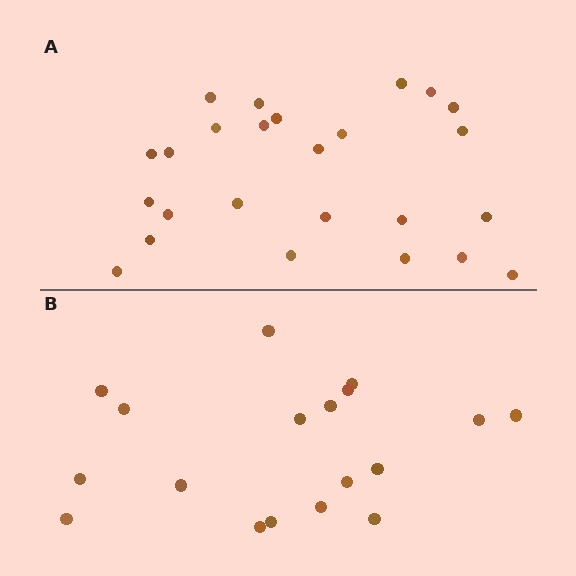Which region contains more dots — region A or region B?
Region A (the top region) has more dots.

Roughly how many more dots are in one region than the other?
Region A has roughly 8 or so more dots than region B.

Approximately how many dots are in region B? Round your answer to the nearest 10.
About 20 dots. (The exact count is 18, which rounds to 20.)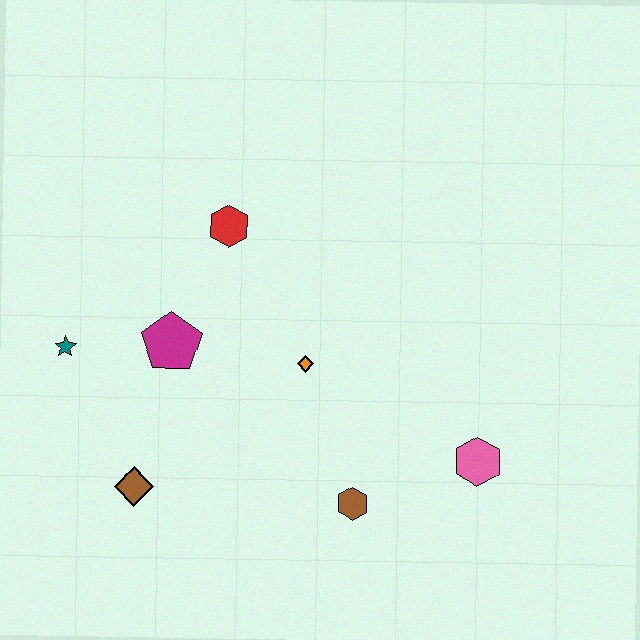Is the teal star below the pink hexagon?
No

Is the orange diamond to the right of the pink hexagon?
No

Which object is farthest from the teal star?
The pink hexagon is farthest from the teal star.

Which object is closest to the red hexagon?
The magenta pentagon is closest to the red hexagon.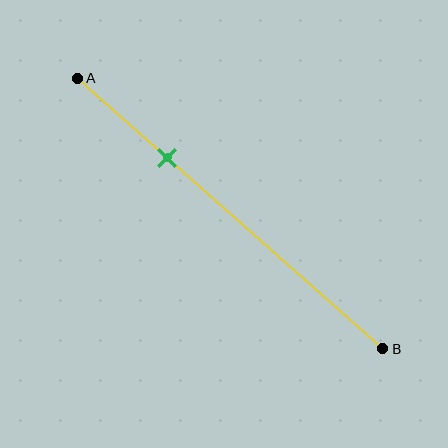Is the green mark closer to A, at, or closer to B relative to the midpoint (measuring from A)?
The green mark is closer to point A than the midpoint of segment AB.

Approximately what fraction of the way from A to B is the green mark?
The green mark is approximately 30% of the way from A to B.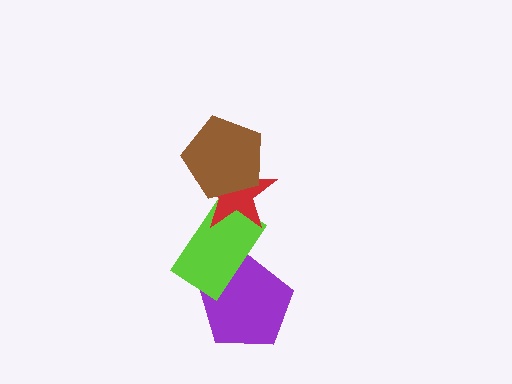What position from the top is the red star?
The red star is 2nd from the top.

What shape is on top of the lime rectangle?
The red star is on top of the lime rectangle.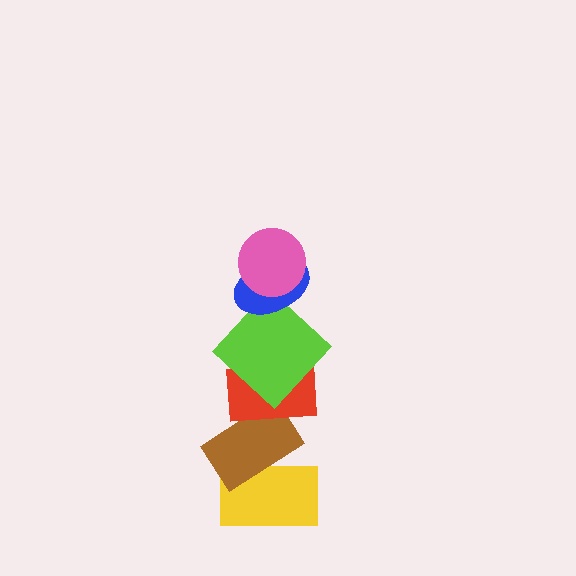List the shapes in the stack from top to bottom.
From top to bottom: the pink circle, the blue ellipse, the lime diamond, the red rectangle, the brown rectangle, the yellow rectangle.